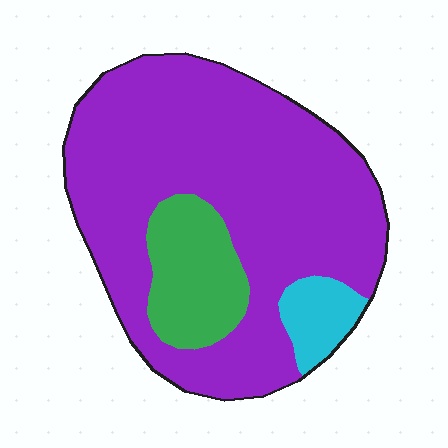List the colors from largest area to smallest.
From largest to smallest: purple, green, cyan.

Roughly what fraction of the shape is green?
Green takes up less than a sixth of the shape.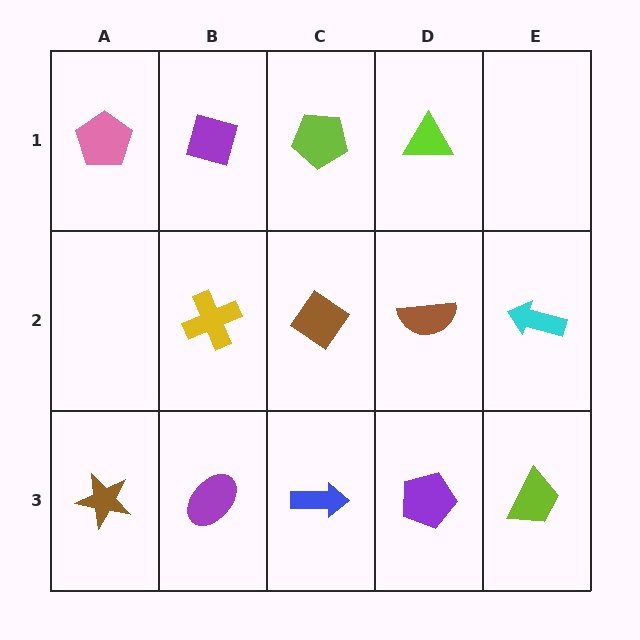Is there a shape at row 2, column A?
No, that cell is empty.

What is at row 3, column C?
A blue arrow.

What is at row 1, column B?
A purple diamond.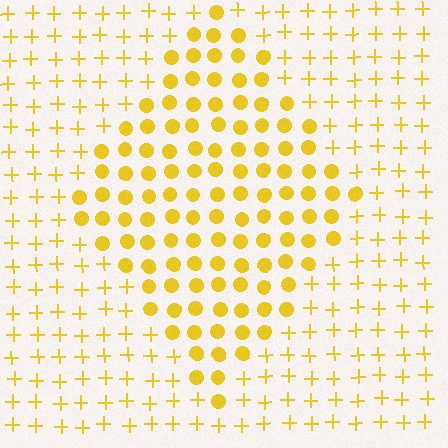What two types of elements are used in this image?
The image uses circles inside the diamond region and plus signs outside it.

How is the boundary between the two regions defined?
The boundary is defined by a change in element shape: circles inside vs. plus signs outside. All elements share the same color and spacing.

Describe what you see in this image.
The image is filled with small yellow elements arranged in a uniform grid. A diamond-shaped region contains circles, while the surrounding area contains plus signs. The boundary is defined purely by the change in element shape.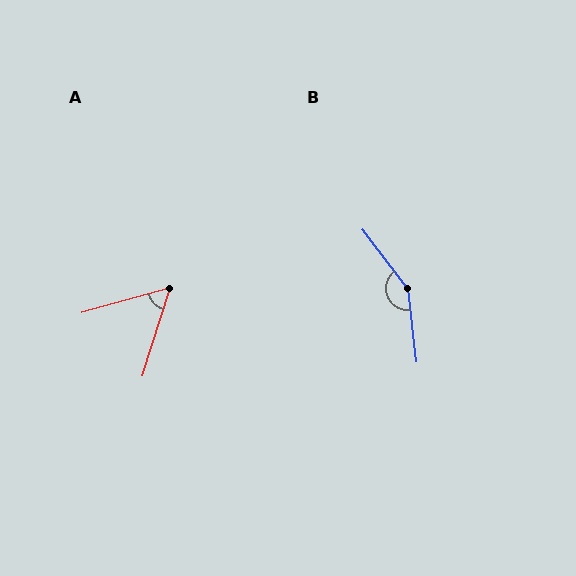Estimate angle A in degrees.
Approximately 57 degrees.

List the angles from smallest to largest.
A (57°), B (150°).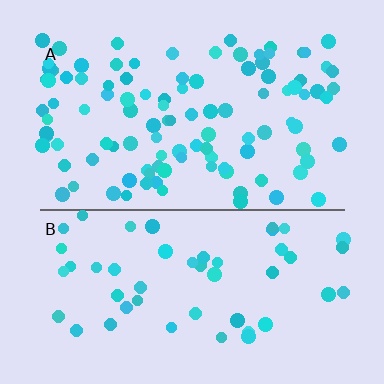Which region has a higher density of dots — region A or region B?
A (the top).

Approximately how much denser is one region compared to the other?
Approximately 2.1× — region A over region B.